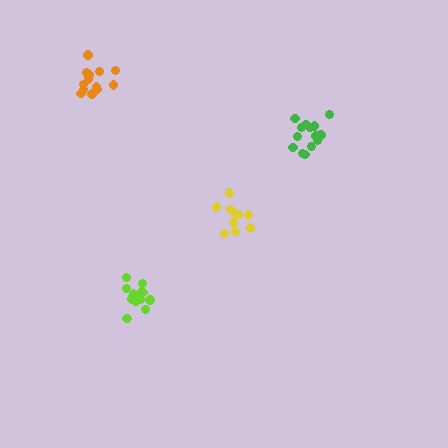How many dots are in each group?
Group 1: 15 dots, Group 2: 10 dots, Group 3: 13 dots, Group 4: 14 dots (52 total).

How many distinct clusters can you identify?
There are 4 distinct clusters.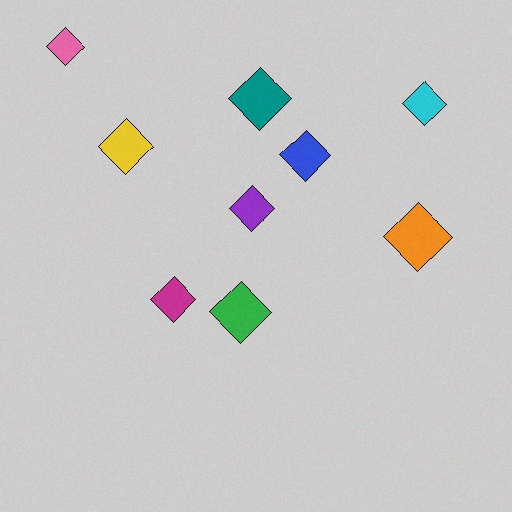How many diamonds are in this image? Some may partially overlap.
There are 9 diamonds.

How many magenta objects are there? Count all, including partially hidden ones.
There is 1 magenta object.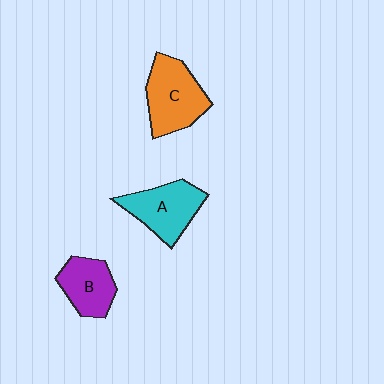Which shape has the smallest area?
Shape B (purple).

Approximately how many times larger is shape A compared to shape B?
Approximately 1.2 times.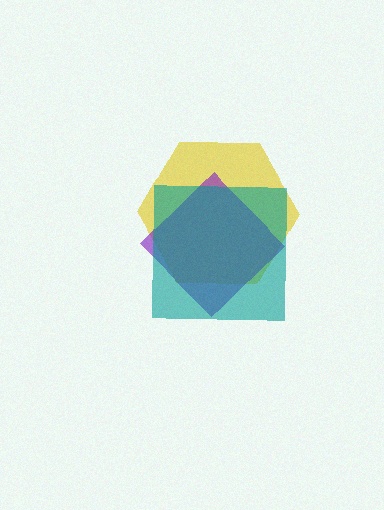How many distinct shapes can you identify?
There are 3 distinct shapes: a yellow hexagon, a purple diamond, a teal square.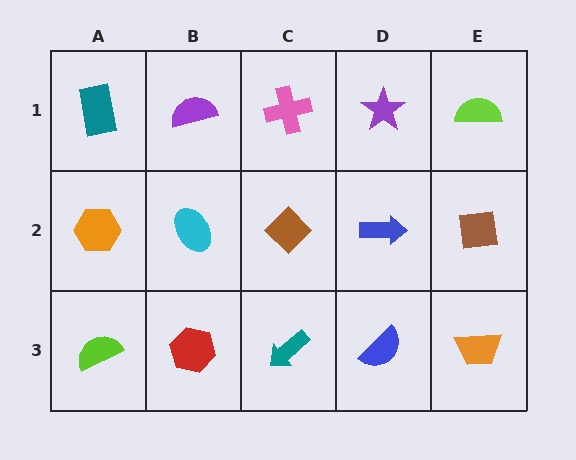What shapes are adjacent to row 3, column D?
A blue arrow (row 2, column D), a teal arrow (row 3, column C), an orange trapezoid (row 3, column E).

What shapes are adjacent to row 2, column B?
A purple semicircle (row 1, column B), a red hexagon (row 3, column B), an orange hexagon (row 2, column A), a brown diamond (row 2, column C).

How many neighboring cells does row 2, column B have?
4.